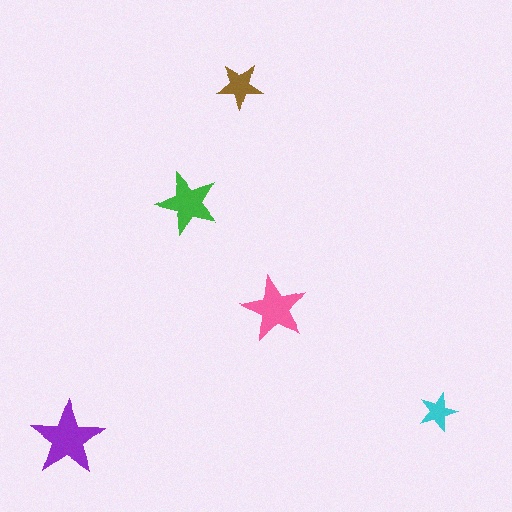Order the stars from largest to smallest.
the purple one, the pink one, the green one, the brown one, the cyan one.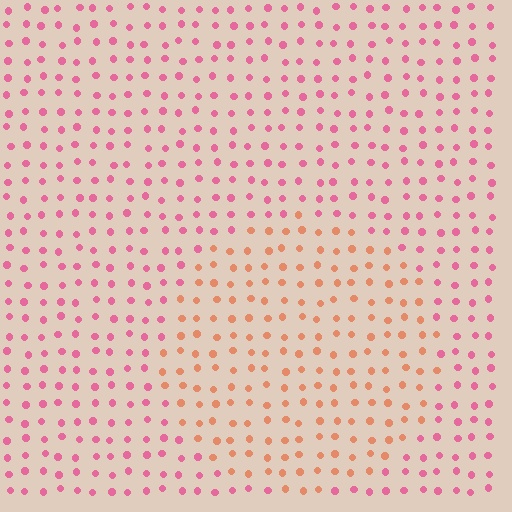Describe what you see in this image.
The image is filled with small pink elements in a uniform arrangement. A circle-shaped region is visible where the elements are tinted to a slightly different hue, forming a subtle color boundary.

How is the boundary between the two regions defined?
The boundary is defined purely by a slight shift in hue (about 40 degrees). Spacing, size, and orientation are identical on both sides.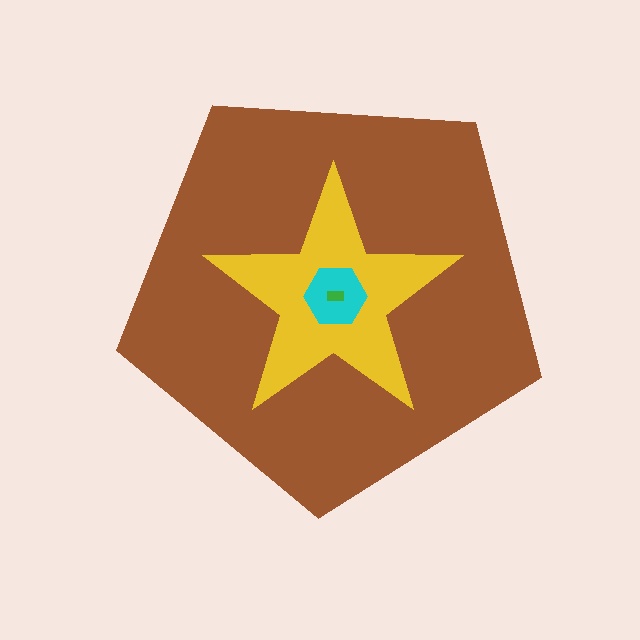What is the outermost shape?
The brown pentagon.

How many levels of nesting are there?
4.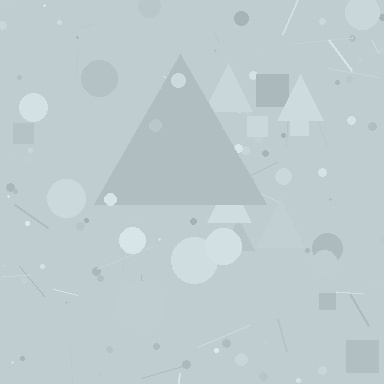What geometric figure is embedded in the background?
A triangle is embedded in the background.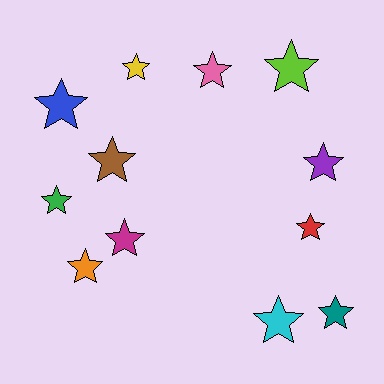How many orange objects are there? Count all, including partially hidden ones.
There is 1 orange object.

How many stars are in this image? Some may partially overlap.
There are 12 stars.